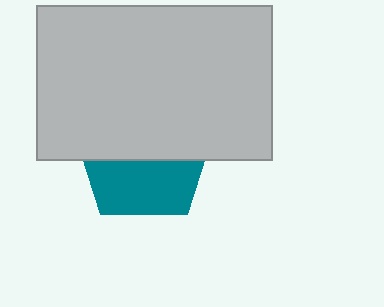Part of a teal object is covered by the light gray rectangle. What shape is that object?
It is a pentagon.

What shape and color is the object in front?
The object in front is a light gray rectangle.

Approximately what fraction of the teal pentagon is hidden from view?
Roughly 57% of the teal pentagon is hidden behind the light gray rectangle.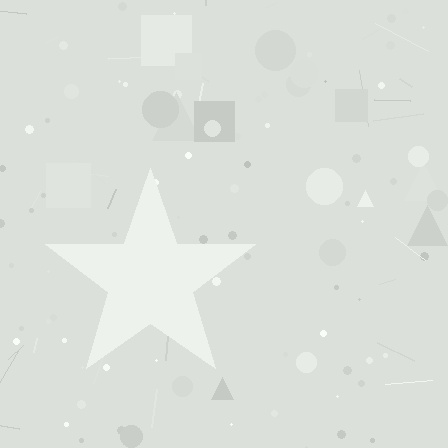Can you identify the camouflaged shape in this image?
The camouflaged shape is a star.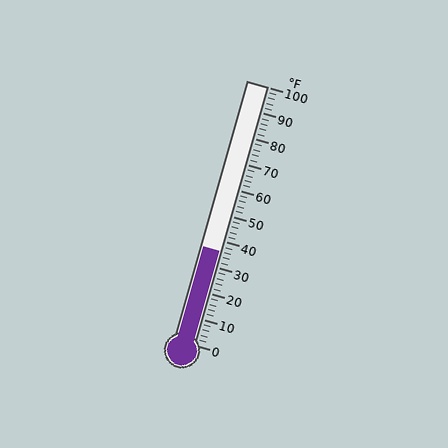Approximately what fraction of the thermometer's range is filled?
The thermometer is filled to approximately 35% of its range.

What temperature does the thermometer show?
The thermometer shows approximately 36°F.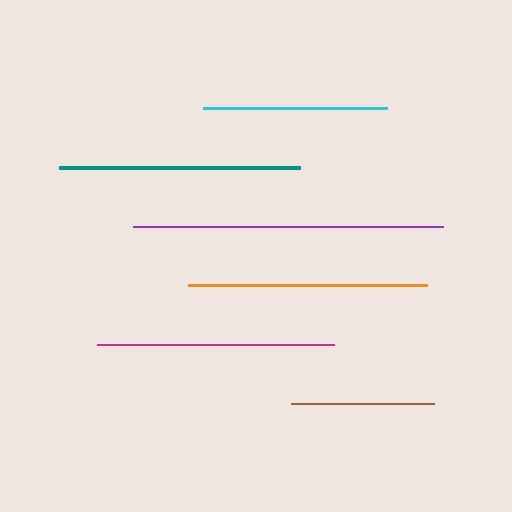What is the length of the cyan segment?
The cyan segment is approximately 185 pixels long.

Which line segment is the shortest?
The brown line is the shortest at approximately 143 pixels.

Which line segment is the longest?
The purple line is the longest at approximately 310 pixels.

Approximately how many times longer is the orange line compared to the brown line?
The orange line is approximately 1.7 times the length of the brown line.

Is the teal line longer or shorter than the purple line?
The purple line is longer than the teal line.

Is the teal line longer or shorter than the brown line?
The teal line is longer than the brown line.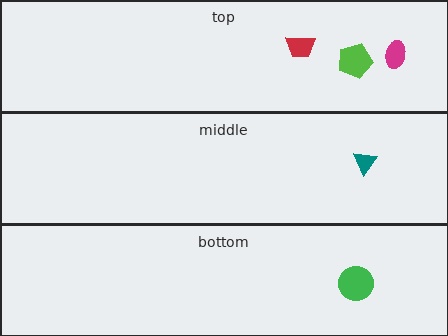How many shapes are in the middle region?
1.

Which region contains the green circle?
The bottom region.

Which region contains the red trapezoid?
The top region.